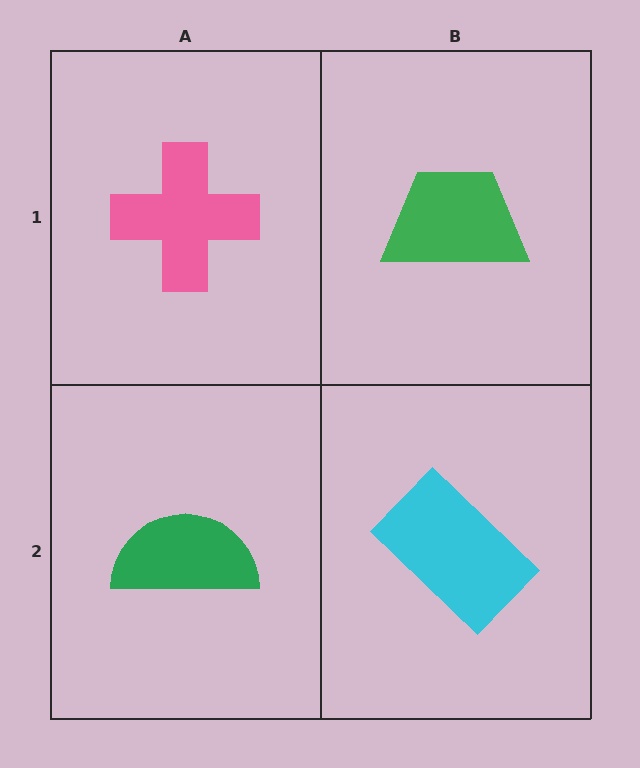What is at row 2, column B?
A cyan rectangle.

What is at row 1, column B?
A green trapezoid.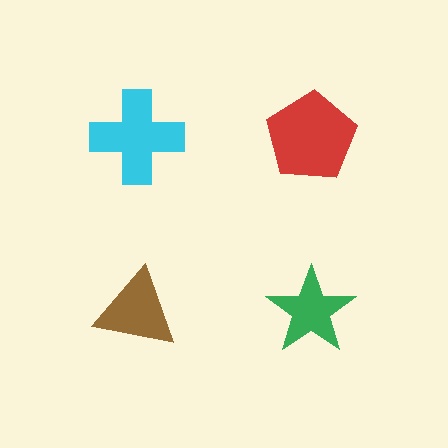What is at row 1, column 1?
A cyan cross.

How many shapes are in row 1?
2 shapes.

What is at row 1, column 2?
A red pentagon.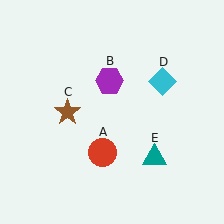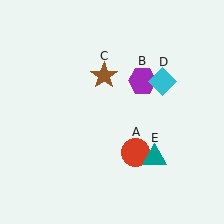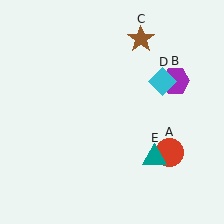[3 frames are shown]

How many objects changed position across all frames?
3 objects changed position: red circle (object A), purple hexagon (object B), brown star (object C).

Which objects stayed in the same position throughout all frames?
Cyan diamond (object D) and teal triangle (object E) remained stationary.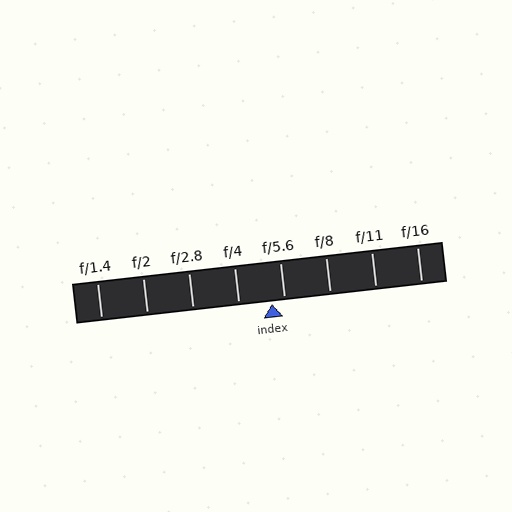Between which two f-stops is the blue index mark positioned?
The index mark is between f/4 and f/5.6.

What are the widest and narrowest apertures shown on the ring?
The widest aperture shown is f/1.4 and the narrowest is f/16.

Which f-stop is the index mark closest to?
The index mark is closest to f/5.6.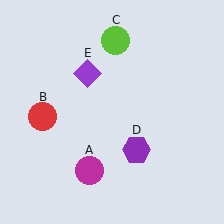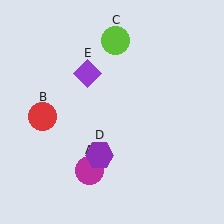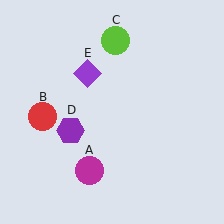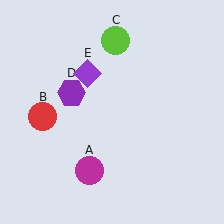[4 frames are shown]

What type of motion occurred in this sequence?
The purple hexagon (object D) rotated clockwise around the center of the scene.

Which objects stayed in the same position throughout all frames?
Magenta circle (object A) and red circle (object B) and lime circle (object C) and purple diamond (object E) remained stationary.